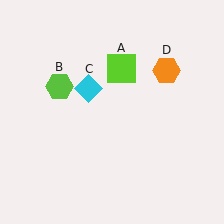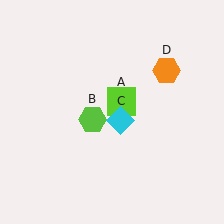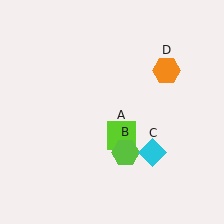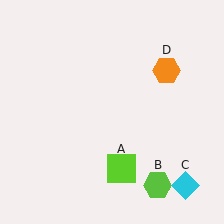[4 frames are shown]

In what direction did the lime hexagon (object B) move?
The lime hexagon (object B) moved down and to the right.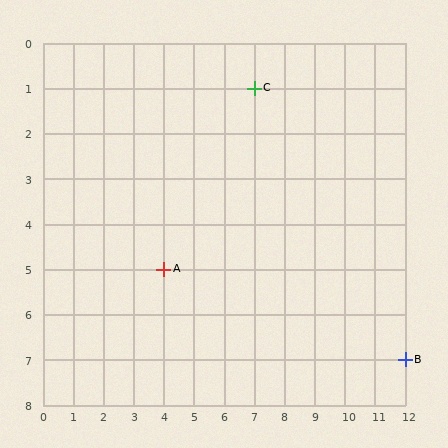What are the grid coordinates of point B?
Point B is at grid coordinates (12, 7).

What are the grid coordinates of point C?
Point C is at grid coordinates (7, 1).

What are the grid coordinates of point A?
Point A is at grid coordinates (4, 5).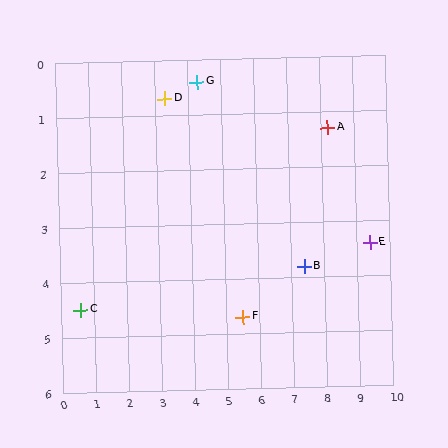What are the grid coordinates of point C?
Point C is at approximately (0.6, 4.5).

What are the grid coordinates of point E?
Point E is at approximately (9.4, 3.4).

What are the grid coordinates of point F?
Point F is at approximately (5.5, 4.7).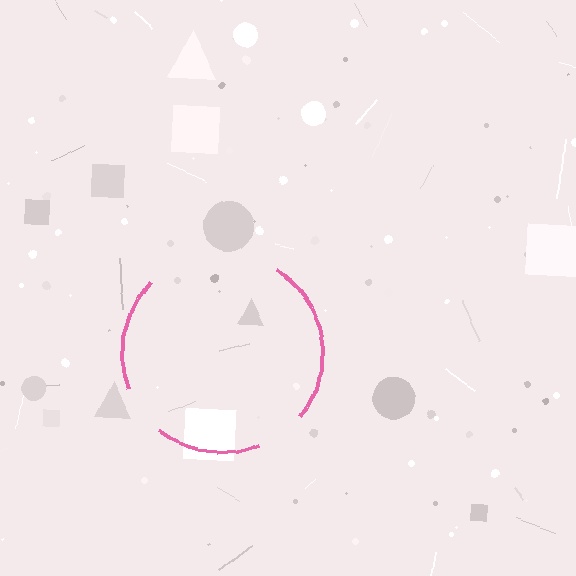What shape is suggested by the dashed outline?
The dashed outline suggests a circle.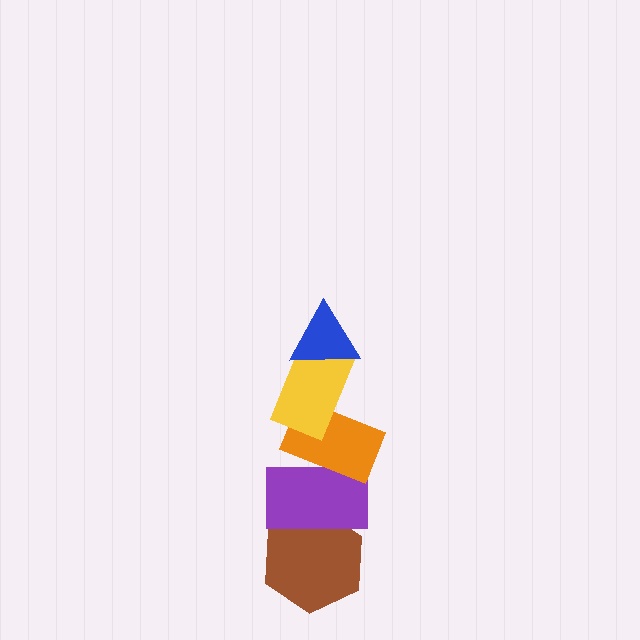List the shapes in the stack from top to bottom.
From top to bottom: the blue triangle, the yellow rectangle, the orange rectangle, the purple rectangle, the brown hexagon.